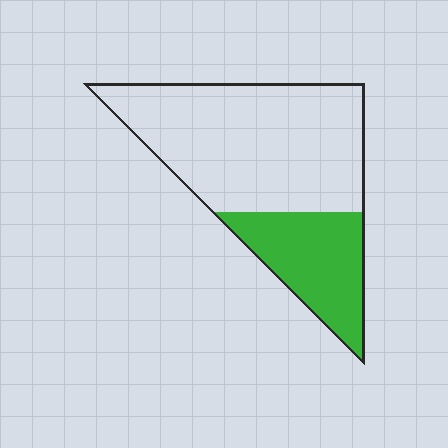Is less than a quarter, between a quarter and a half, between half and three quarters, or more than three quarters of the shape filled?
Between a quarter and a half.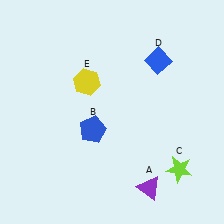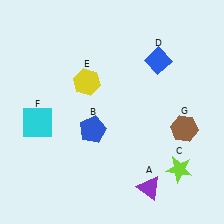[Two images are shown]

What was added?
A cyan square (F), a brown hexagon (G) were added in Image 2.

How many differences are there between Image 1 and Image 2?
There are 2 differences between the two images.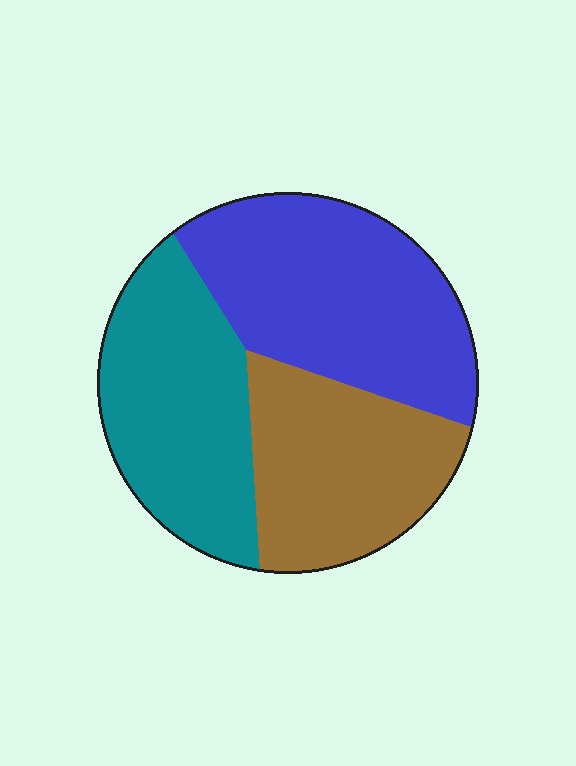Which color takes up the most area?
Blue, at roughly 40%.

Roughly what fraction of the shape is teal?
Teal takes up about one third (1/3) of the shape.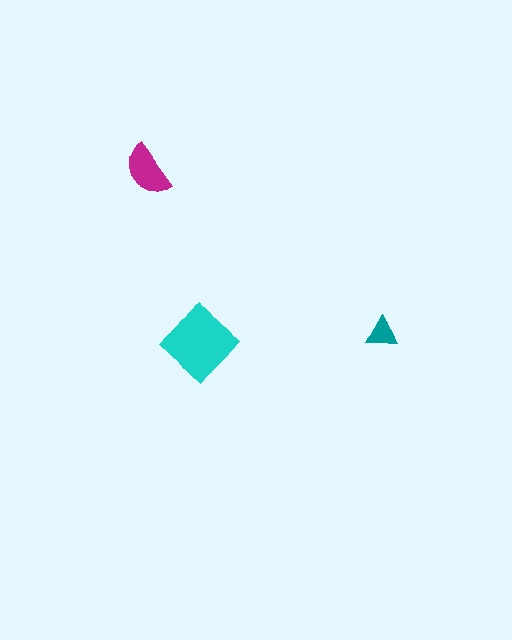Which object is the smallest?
The teal triangle.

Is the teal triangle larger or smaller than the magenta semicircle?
Smaller.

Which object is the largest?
The cyan diamond.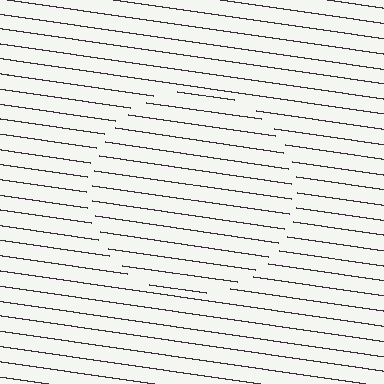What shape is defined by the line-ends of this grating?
An illusory circle. The interior of the shape contains the same grating, shifted by half a period — the contour is defined by the phase discontinuity where line-ends from the inner and outer gratings abut.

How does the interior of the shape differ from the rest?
The interior of the shape contains the same grating, shifted by half a period — the contour is defined by the phase discontinuity where line-ends from the inner and outer gratings abut.